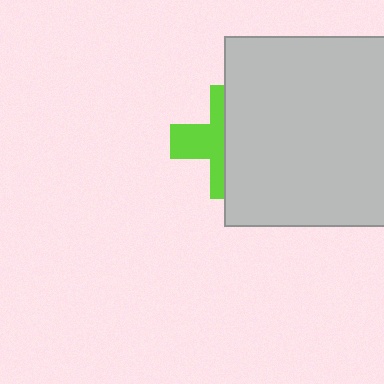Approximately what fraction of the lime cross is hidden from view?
Roughly 57% of the lime cross is hidden behind the light gray square.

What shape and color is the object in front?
The object in front is a light gray square.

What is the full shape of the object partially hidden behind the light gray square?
The partially hidden object is a lime cross.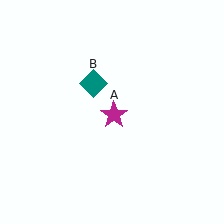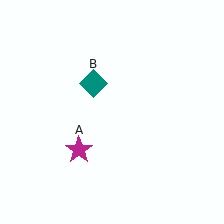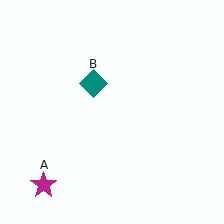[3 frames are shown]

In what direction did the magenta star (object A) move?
The magenta star (object A) moved down and to the left.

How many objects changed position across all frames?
1 object changed position: magenta star (object A).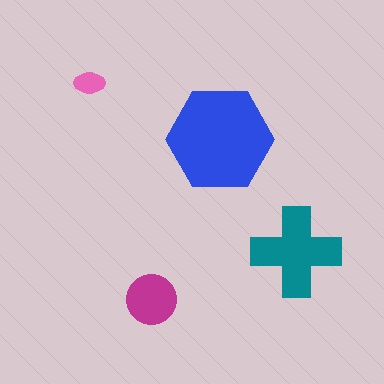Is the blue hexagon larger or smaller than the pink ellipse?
Larger.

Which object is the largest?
The blue hexagon.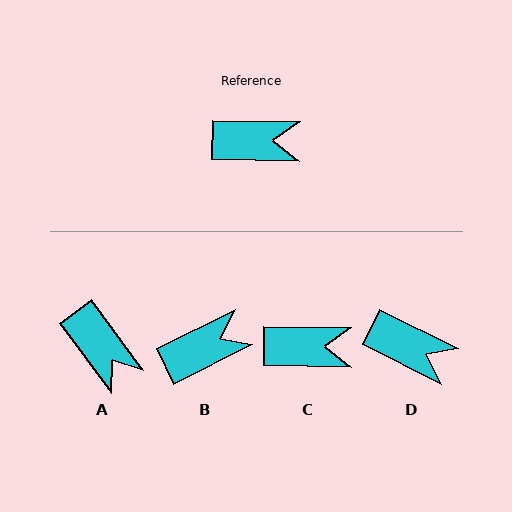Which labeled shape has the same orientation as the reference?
C.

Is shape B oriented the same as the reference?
No, it is off by about 27 degrees.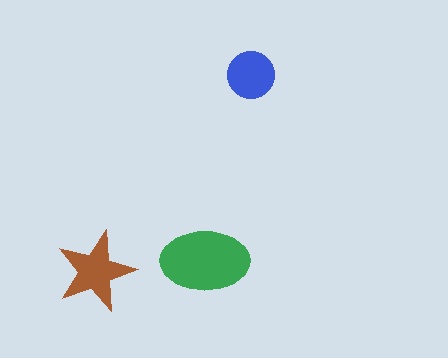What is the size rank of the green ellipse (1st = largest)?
1st.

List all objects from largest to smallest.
The green ellipse, the brown star, the blue circle.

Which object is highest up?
The blue circle is topmost.